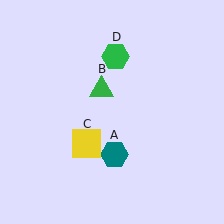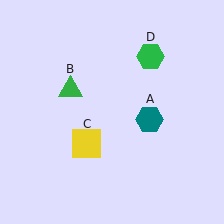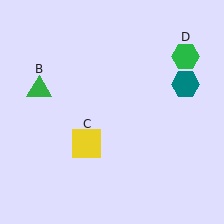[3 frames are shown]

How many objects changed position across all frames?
3 objects changed position: teal hexagon (object A), green triangle (object B), green hexagon (object D).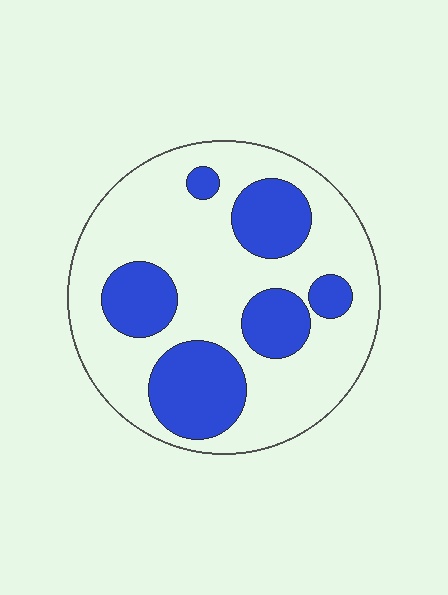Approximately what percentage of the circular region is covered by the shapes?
Approximately 30%.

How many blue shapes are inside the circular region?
6.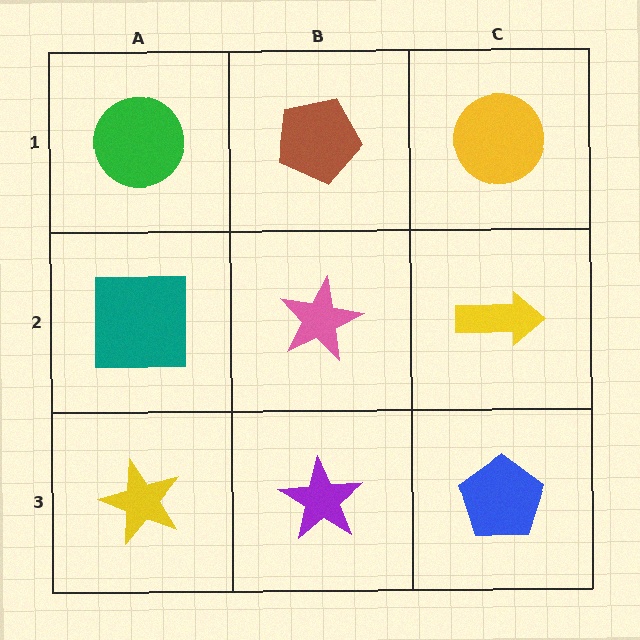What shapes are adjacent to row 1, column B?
A pink star (row 2, column B), a green circle (row 1, column A), a yellow circle (row 1, column C).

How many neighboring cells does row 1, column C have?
2.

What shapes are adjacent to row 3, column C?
A yellow arrow (row 2, column C), a purple star (row 3, column B).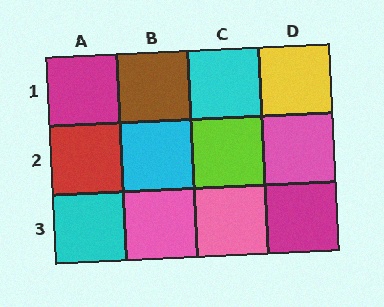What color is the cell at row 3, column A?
Cyan.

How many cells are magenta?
2 cells are magenta.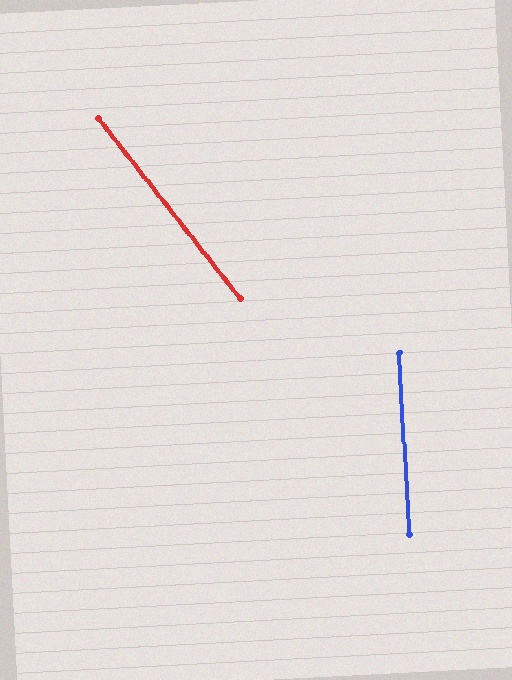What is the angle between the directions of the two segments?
Approximately 35 degrees.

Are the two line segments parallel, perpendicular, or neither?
Neither parallel nor perpendicular — they differ by about 35°.